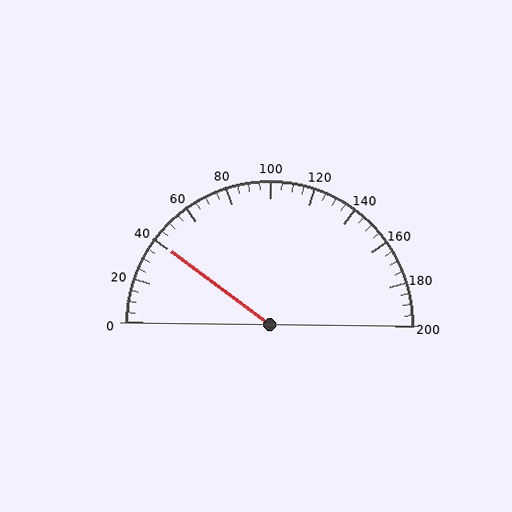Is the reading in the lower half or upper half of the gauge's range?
The reading is in the lower half of the range (0 to 200).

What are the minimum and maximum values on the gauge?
The gauge ranges from 0 to 200.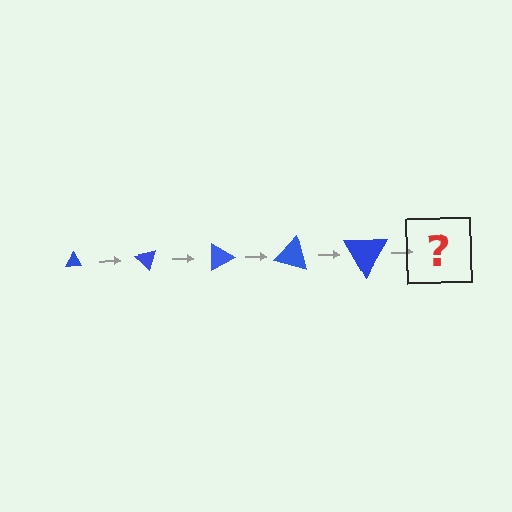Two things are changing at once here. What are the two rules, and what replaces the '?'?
The two rules are that the triangle grows larger each step and it rotates 45 degrees each step. The '?' should be a triangle, larger than the previous one and rotated 225 degrees from the start.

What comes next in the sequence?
The next element should be a triangle, larger than the previous one and rotated 225 degrees from the start.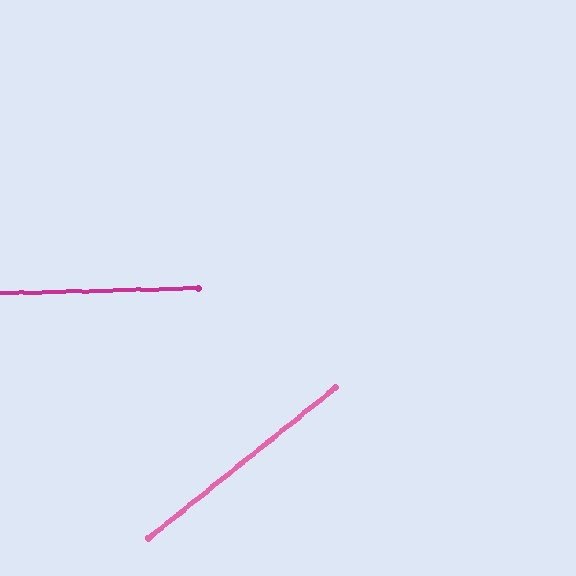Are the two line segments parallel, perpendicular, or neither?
Neither parallel nor perpendicular — they differ by about 37°.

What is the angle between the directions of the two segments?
Approximately 37 degrees.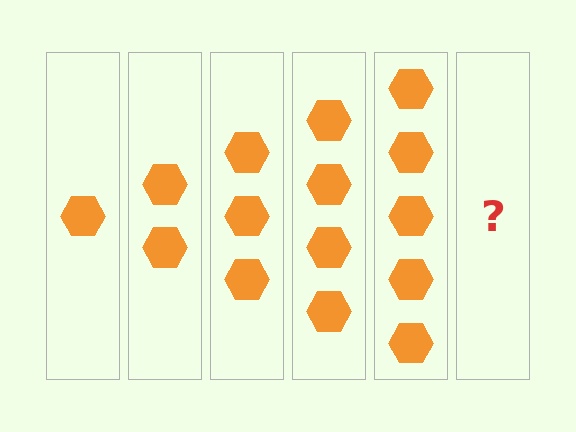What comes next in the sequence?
The next element should be 6 hexagons.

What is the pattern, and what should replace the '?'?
The pattern is that each step adds one more hexagon. The '?' should be 6 hexagons.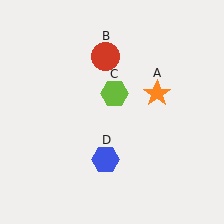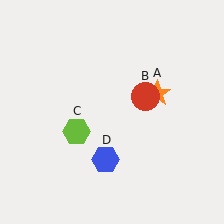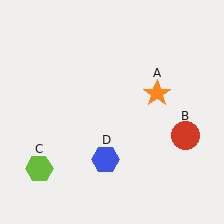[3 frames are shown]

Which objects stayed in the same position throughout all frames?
Orange star (object A) and blue hexagon (object D) remained stationary.